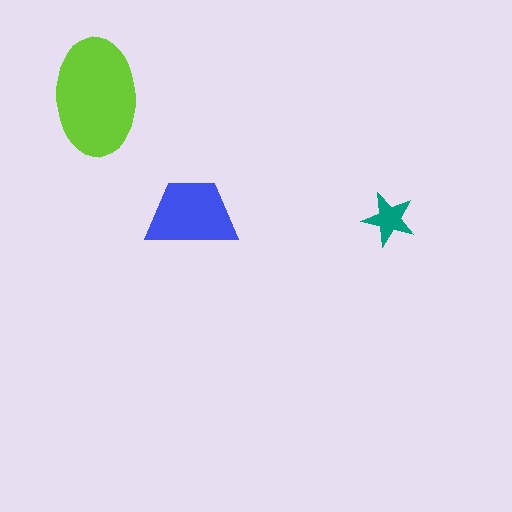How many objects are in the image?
There are 3 objects in the image.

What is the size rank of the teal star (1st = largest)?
3rd.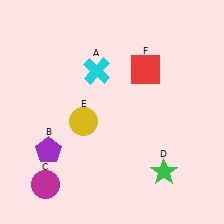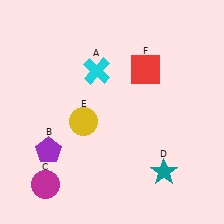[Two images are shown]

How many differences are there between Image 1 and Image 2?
There is 1 difference between the two images.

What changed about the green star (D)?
In Image 1, D is green. In Image 2, it changed to teal.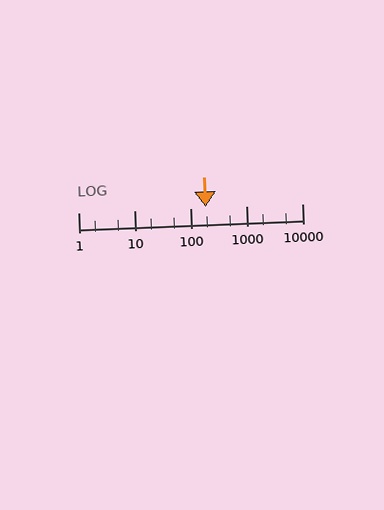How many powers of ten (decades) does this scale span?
The scale spans 4 decades, from 1 to 10000.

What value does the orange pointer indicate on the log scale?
The pointer indicates approximately 190.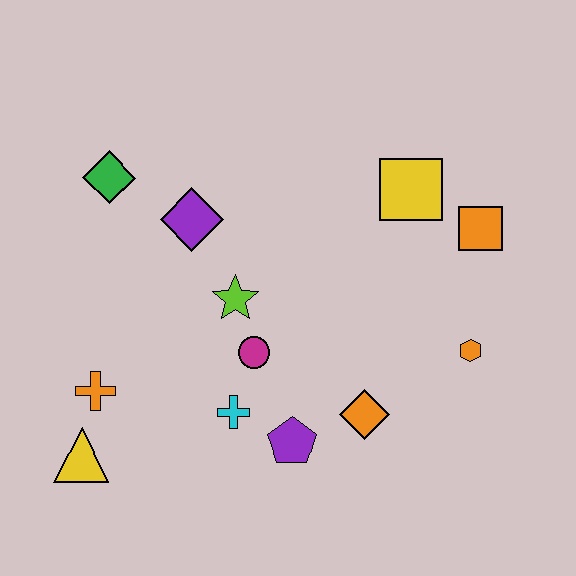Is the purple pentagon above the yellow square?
No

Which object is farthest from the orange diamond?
The green diamond is farthest from the orange diamond.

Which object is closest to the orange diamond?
The purple pentagon is closest to the orange diamond.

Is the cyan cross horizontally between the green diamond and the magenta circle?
Yes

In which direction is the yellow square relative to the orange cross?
The yellow square is to the right of the orange cross.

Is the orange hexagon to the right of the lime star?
Yes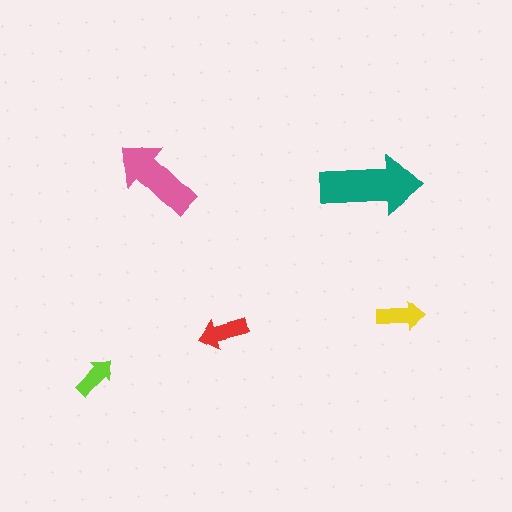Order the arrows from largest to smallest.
the teal one, the pink one, the red one, the yellow one, the lime one.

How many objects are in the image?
There are 5 objects in the image.